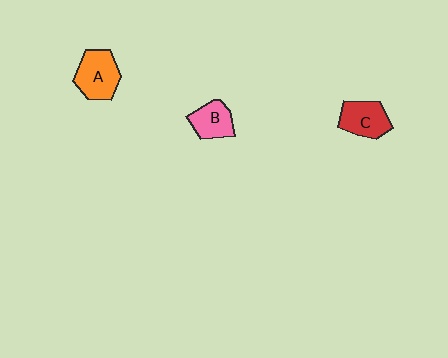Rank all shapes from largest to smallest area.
From largest to smallest: A (orange), C (red), B (pink).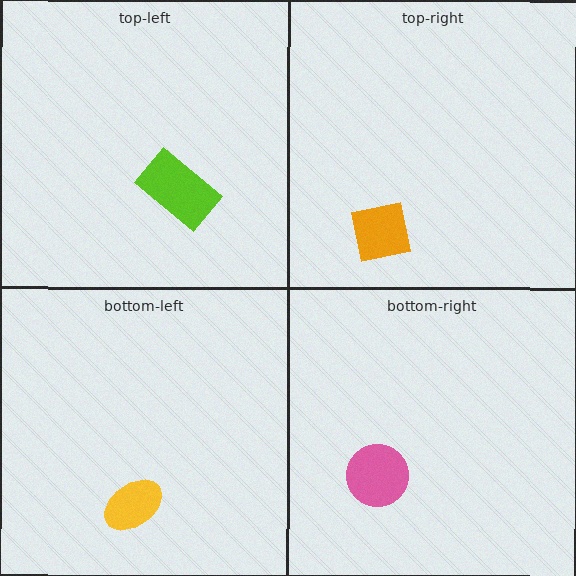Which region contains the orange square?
The top-right region.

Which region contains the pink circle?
The bottom-right region.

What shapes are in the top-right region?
The orange square.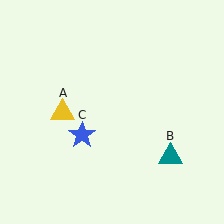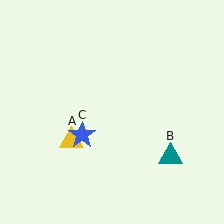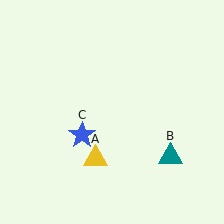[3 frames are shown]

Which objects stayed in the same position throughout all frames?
Teal triangle (object B) and blue star (object C) remained stationary.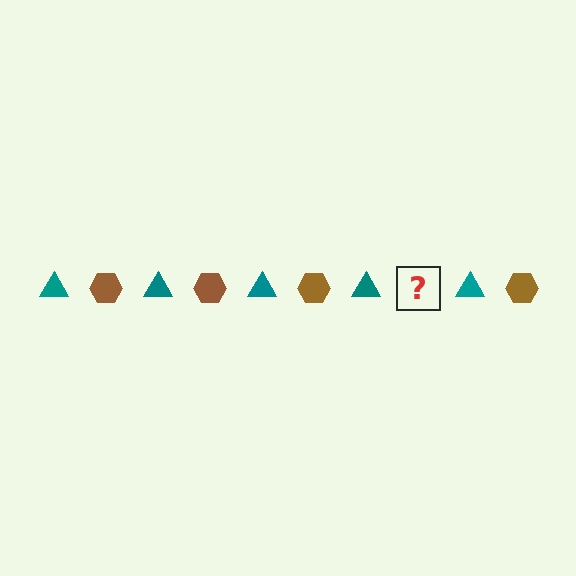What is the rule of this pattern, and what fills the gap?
The rule is that the pattern alternates between teal triangle and brown hexagon. The gap should be filled with a brown hexagon.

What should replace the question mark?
The question mark should be replaced with a brown hexagon.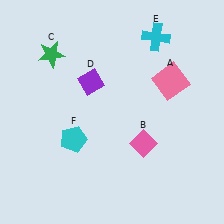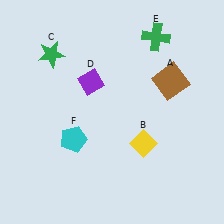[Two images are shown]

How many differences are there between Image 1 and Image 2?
There are 3 differences between the two images.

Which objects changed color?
A changed from pink to brown. B changed from pink to yellow. E changed from cyan to green.